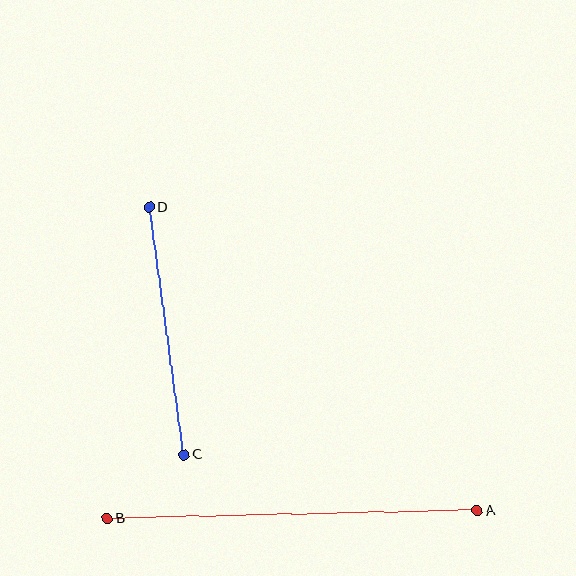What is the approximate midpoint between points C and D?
The midpoint is at approximately (167, 331) pixels.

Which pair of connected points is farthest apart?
Points A and B are farthest apart.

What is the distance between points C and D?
The distance is approximately 250 pixels.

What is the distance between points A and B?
The distance is approximately 370 pixels.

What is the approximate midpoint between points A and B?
The midpoint is at approximately (292, 515) pixels.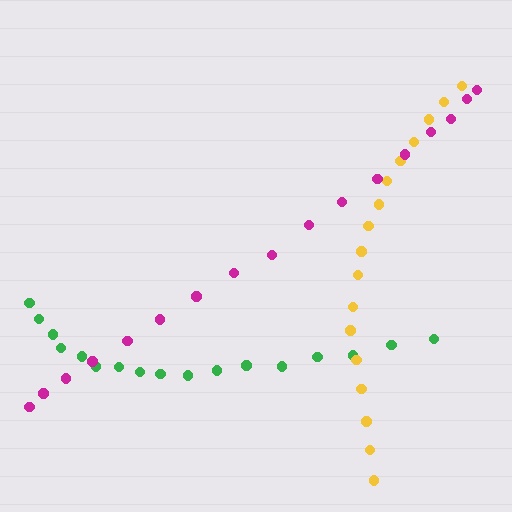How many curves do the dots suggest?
There are 3 distinct paths.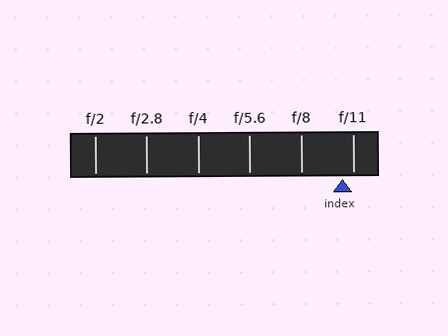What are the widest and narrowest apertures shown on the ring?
The widest aperture shown is f/2 and the narrowest is f/11.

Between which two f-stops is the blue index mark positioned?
The index mark is between f/8 and f/11.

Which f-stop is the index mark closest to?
The index mark is closest to f/11.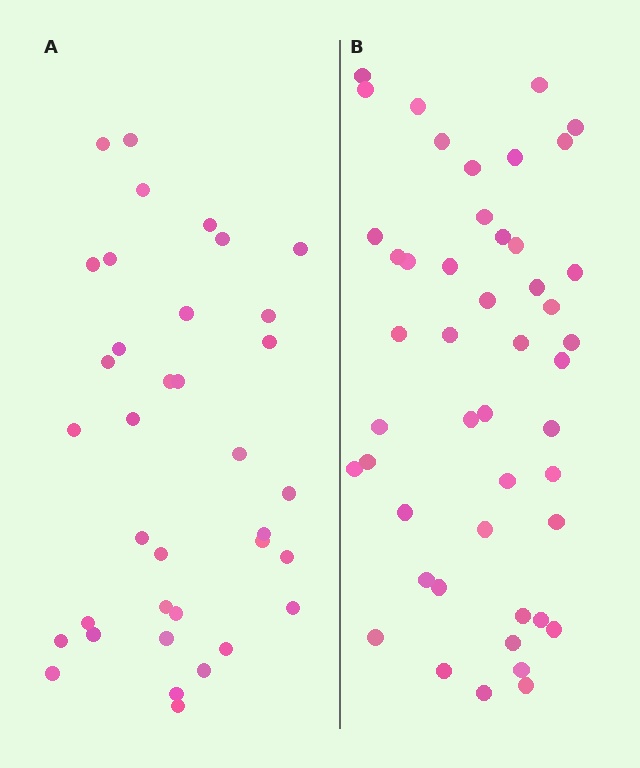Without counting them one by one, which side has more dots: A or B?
Region B (the right region) has more dots.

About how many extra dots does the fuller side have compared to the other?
Region B has roughly 12 or so more dots than region A.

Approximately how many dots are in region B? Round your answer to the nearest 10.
About 50 dots. (The exact count is 47, which rounds to 50.)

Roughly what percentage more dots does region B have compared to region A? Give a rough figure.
About 30% more.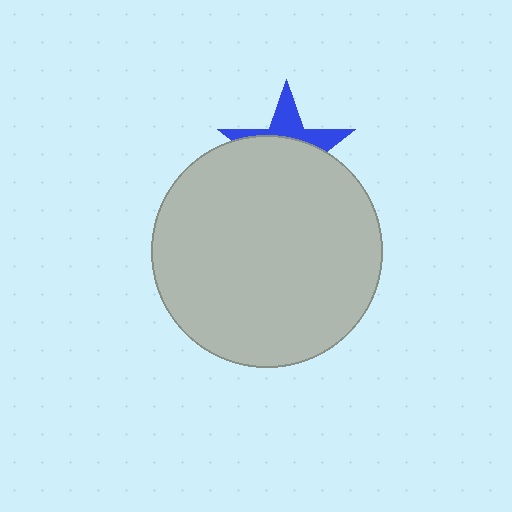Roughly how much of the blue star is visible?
A small part of it is visible (roughly 35%).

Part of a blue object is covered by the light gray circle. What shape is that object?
It is a star.